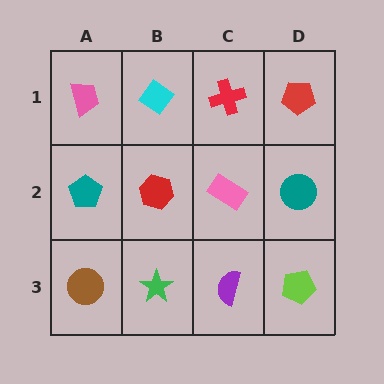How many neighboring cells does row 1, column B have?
3.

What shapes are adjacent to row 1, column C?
A pink rectangle (row 2, column C), a cyan diamond (row 1, column B), a red pentagon (row 1, column D).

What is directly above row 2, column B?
A cyan diamond.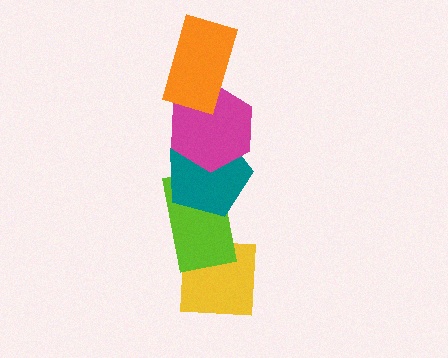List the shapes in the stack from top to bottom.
From top to bottom: the orange rectangle, the magenta hexagon, the teal pentagon, the lime rectangle, the yellow square.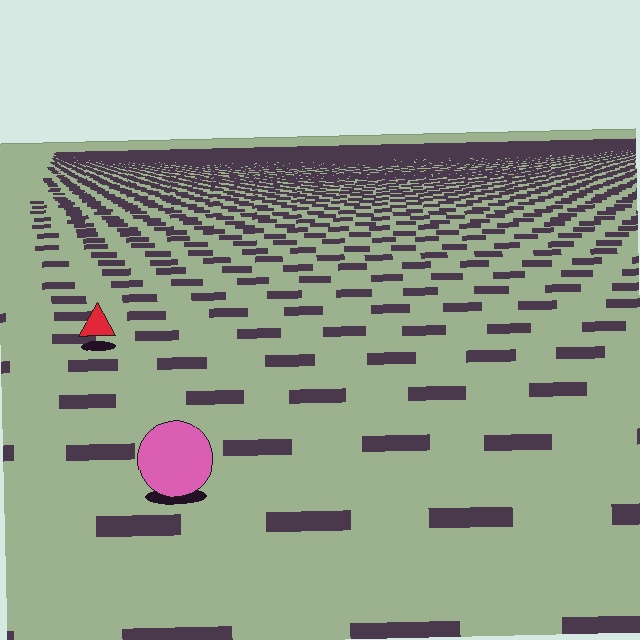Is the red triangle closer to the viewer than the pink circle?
No. The pink circle is closer — you can tell from the texture gradient: the ground texture is coarser near it.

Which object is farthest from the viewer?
The red triangle is farthest from the viewer. It appears smaller and the ground texture around it is denser.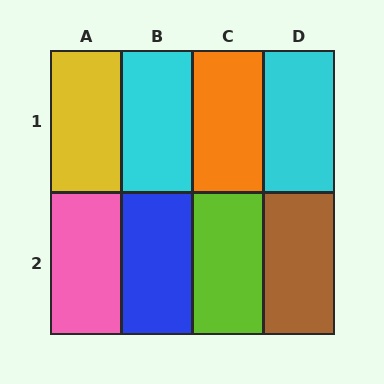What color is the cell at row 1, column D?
Cyan.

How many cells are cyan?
2 cells are cyan.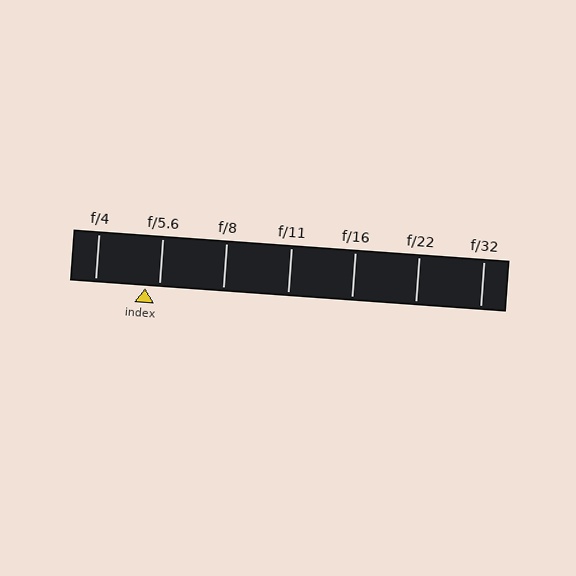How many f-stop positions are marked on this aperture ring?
There are 7 f-stop positions marked.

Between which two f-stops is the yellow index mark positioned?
The index mark is between f/4 and f/5.6.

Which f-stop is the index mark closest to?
The index mark is closest to f/5.6.